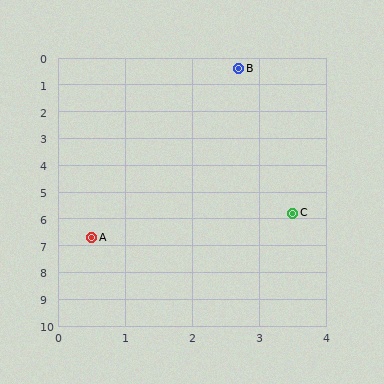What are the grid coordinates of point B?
Point B is at approximately (2.7, 0.4).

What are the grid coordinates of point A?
Point A is at approximately (0.5, 6.7).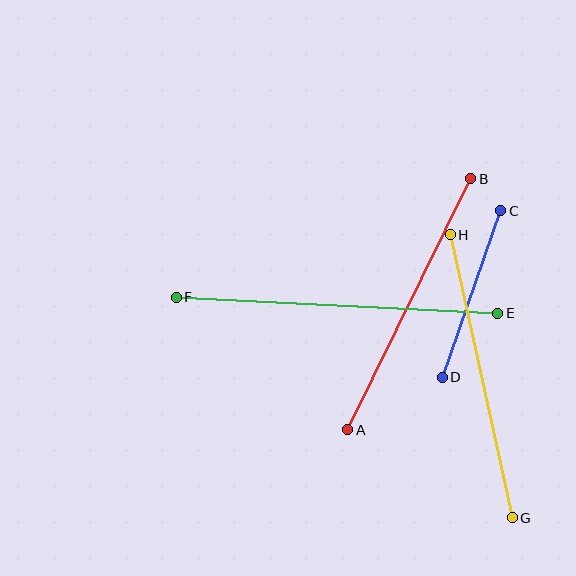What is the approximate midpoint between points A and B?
The midpoint is at approximately (409, 304) pixels.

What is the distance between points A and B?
The distance is approximately 280 pixels.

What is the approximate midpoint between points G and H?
The midpoint is at approximately (481, 376) pixels.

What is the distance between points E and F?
The distance is approximately 322 pixels.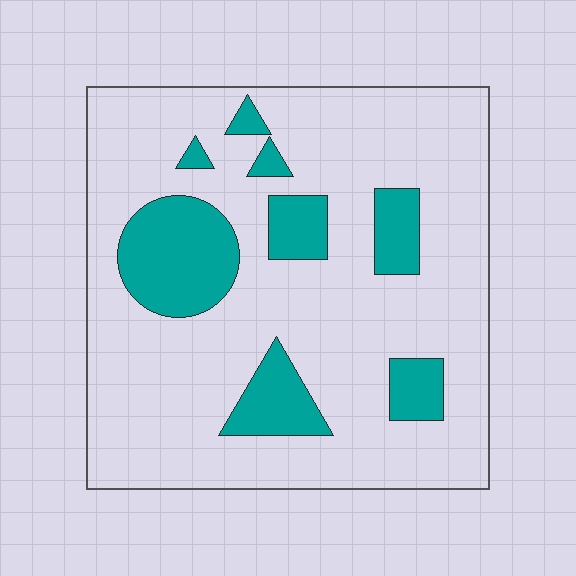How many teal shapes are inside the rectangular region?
8.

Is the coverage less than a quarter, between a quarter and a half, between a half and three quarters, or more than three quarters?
Less than a quarter.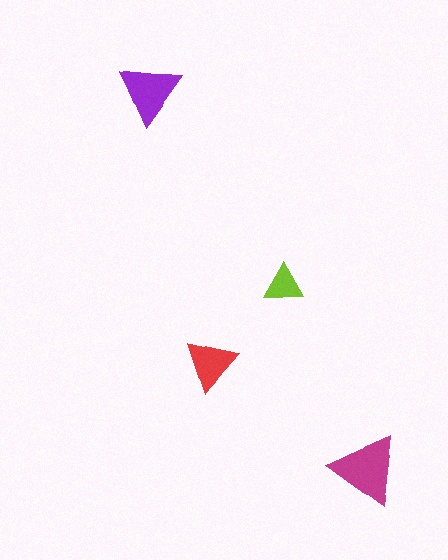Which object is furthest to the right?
The magenta triangle is rightmost.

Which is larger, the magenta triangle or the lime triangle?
The magenta one.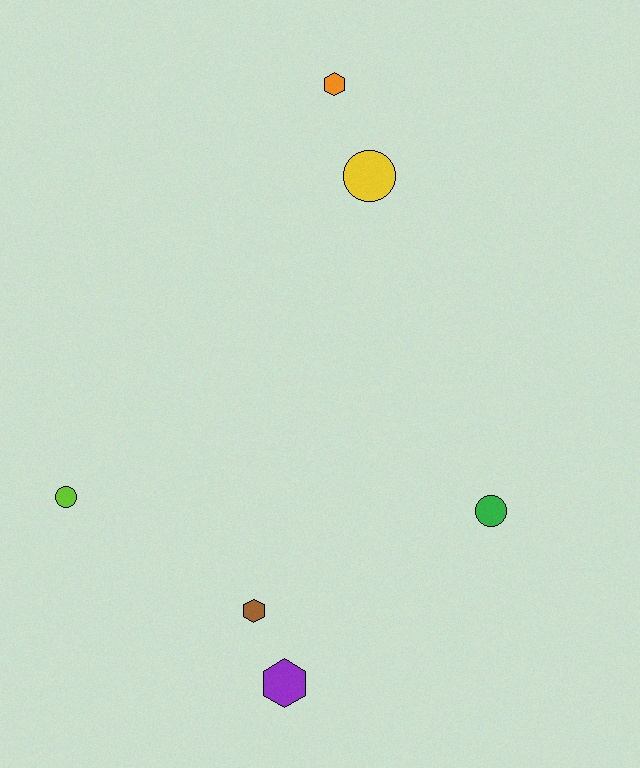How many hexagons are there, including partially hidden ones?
There are 3 hexagons.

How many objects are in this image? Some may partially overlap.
There are 6 objects.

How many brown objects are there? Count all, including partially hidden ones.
There is 1 brown object.